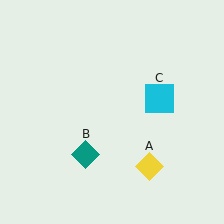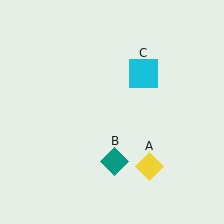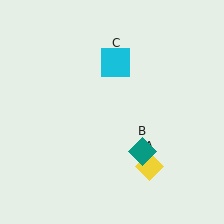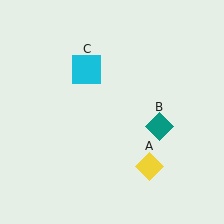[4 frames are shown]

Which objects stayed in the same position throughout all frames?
Yellow diamond (object A) remained stationary.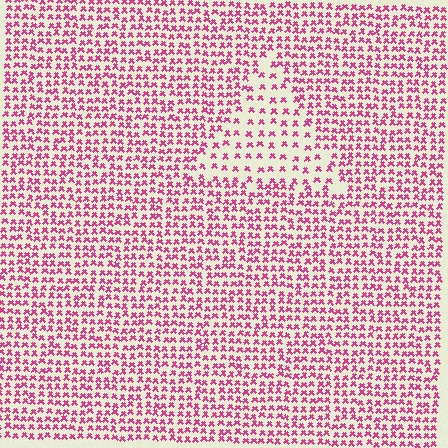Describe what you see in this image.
The image contains small magenta elements arranged at two different densities. A triangle-shaped region is visible where the elements are less densely packed than the surrounding area.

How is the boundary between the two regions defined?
The boundary is defined by a change in element density (approximately 2.0x ratio). All elements are the same color, size, and shape.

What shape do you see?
I see a triangle.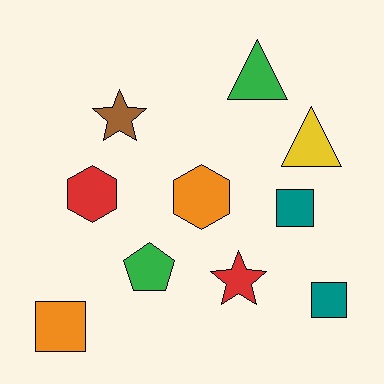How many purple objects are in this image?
There are no purple objects.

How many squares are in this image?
There are 3 squares.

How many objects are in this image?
There are 10 objects.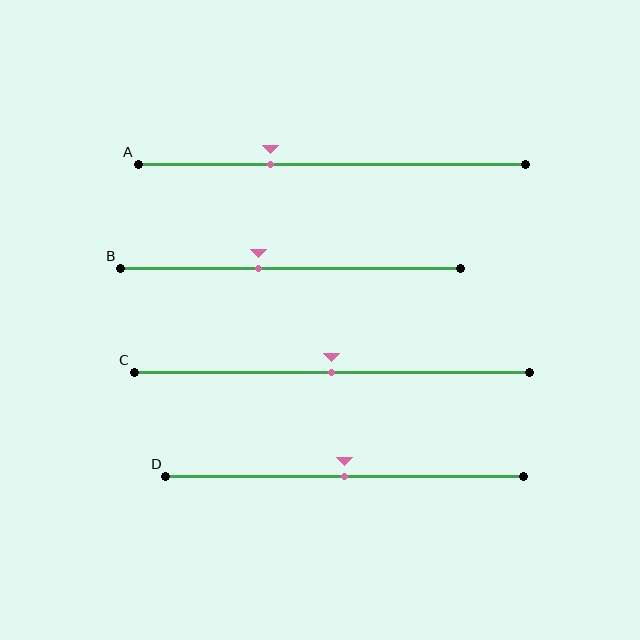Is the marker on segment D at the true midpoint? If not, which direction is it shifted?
Yes, the marker on segment D is at the true midpoint.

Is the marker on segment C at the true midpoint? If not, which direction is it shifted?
Yes, the marker on segment C is at the true midpoint.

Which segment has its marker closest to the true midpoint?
Segment C has its marker closest to the true midpoint.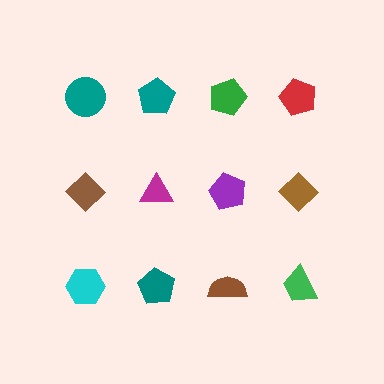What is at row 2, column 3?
A purple pentagon.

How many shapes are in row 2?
4 shapes.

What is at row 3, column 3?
A brown semicircle.